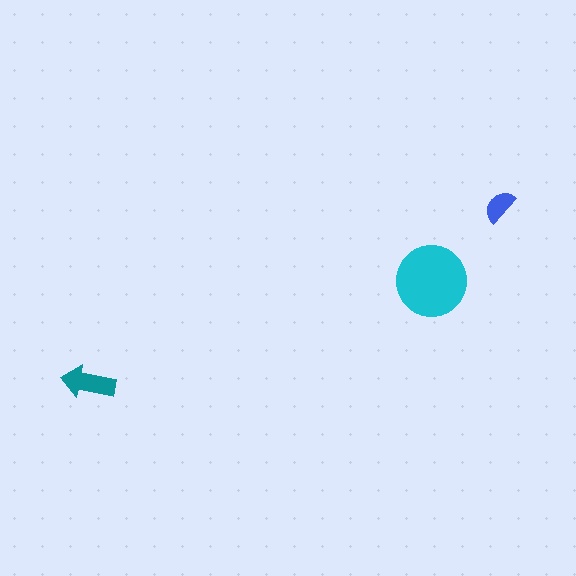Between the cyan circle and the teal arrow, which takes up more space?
The cyan circle.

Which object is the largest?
The cyan circle.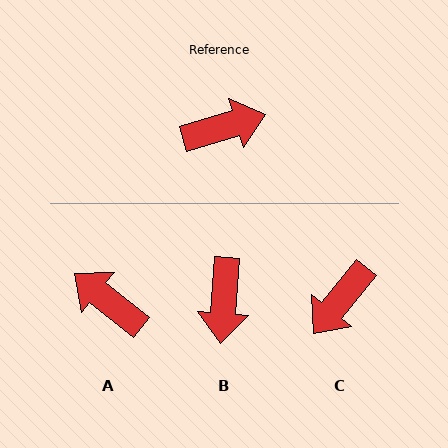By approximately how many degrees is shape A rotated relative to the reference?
Approximately 125 degrees counter-clockwise.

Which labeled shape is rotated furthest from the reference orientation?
C, about 146 degrees away.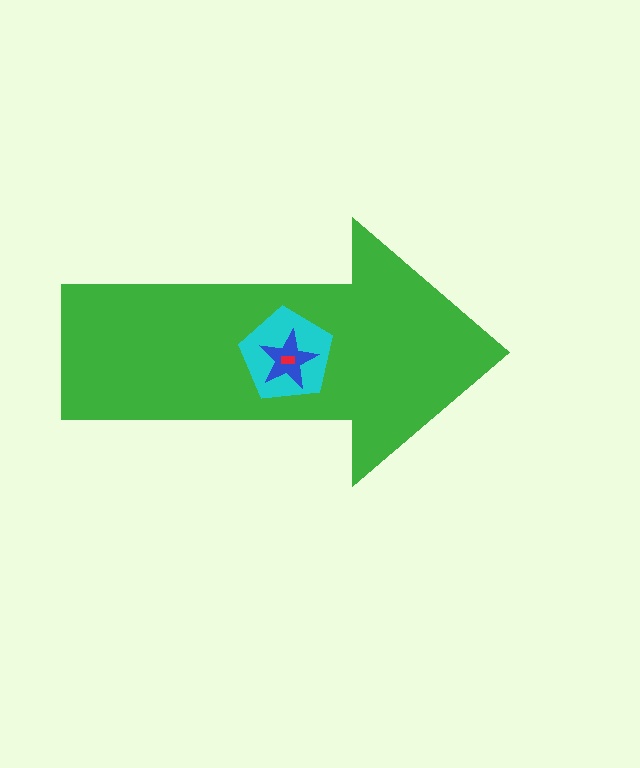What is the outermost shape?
The green arrow.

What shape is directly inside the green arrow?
The cyan pentagon.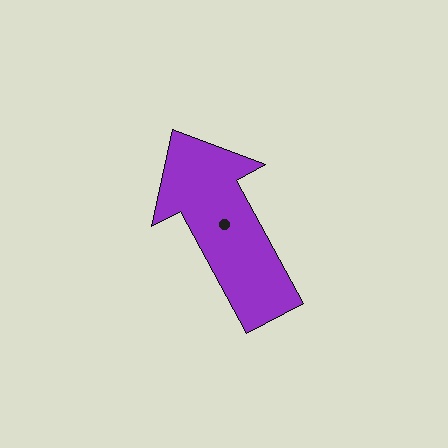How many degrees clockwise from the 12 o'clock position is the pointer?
Approximately 332 degrees.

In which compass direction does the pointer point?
Northwest.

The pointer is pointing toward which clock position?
Roughly 11 o'clock.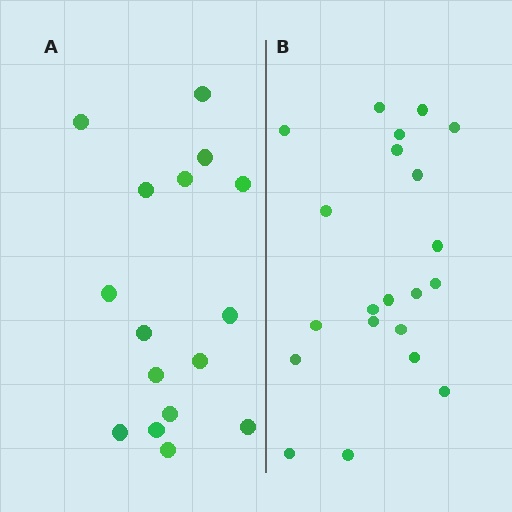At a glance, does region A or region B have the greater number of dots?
Region B (the right region) has more dots.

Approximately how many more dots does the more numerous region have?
Region B has about 5 more dots than region A.